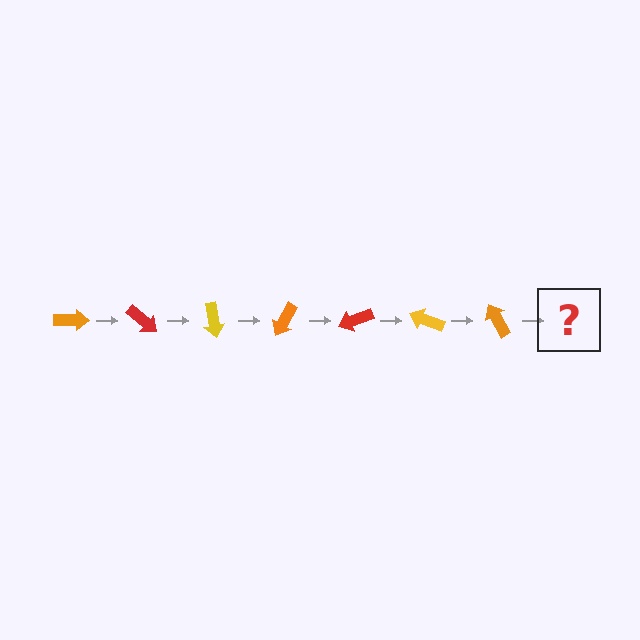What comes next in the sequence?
The next element should be a red arrow, rotated 280 degrees from the start.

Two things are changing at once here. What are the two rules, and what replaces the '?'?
The two rules are that it rotates 40 degrees each step and the color cycles through orange, red, and yellow. The '?' should be a red arrow, rotated 280 degrees from the start.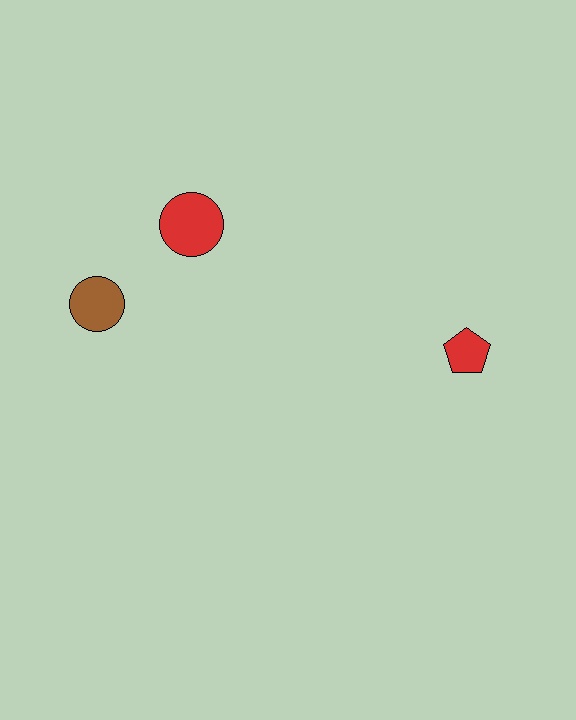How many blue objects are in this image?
There are no blue objects.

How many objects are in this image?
There are 3 objects.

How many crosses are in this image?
There are no crosses.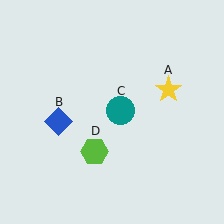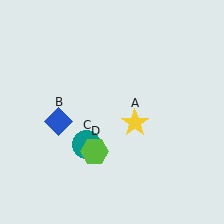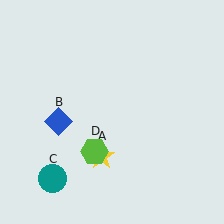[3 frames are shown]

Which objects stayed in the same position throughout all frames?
Blue diamond (object B) and lime hexagon (object D) remained stationary.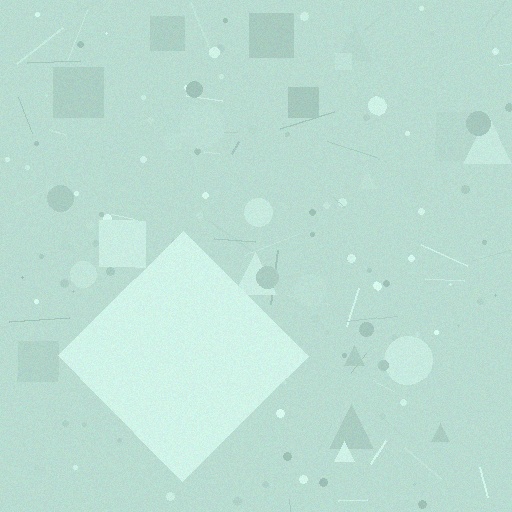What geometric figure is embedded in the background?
A diamond is embedded in the background.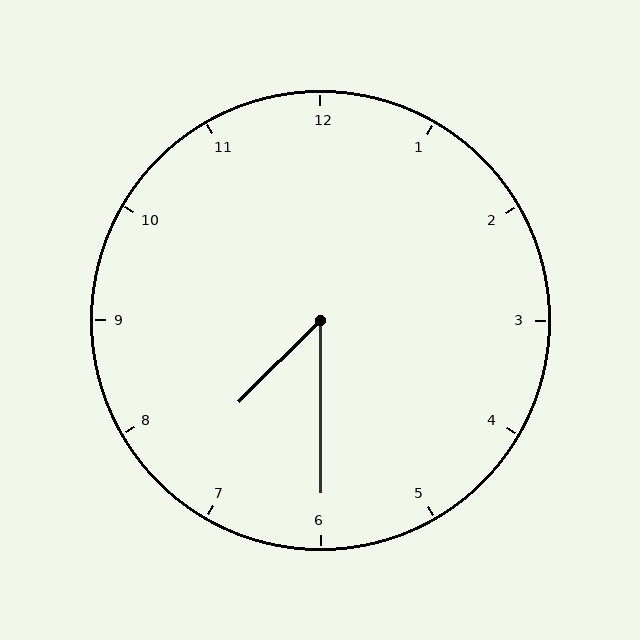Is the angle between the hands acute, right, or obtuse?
It is acute.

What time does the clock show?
7:30.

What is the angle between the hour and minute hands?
Approximately 45 degrees.